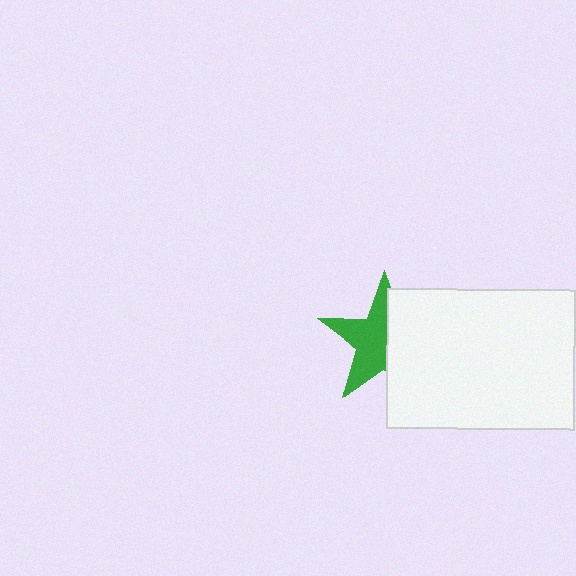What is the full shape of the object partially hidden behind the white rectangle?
The partially hidden object is a green star.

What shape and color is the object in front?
The object in front is a white rectangle.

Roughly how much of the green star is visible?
About half of it is visible (roughly 55%).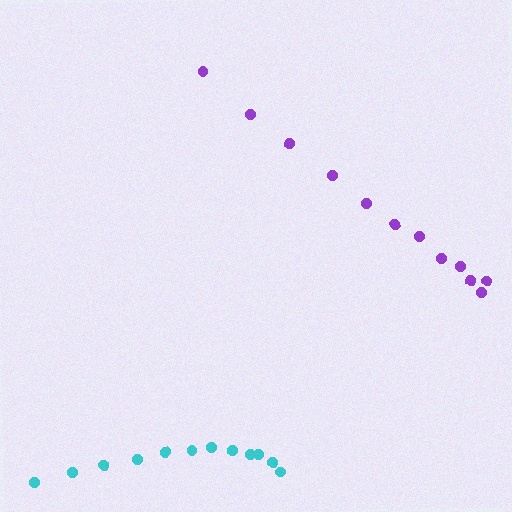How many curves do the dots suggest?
There are 2 distinct paths.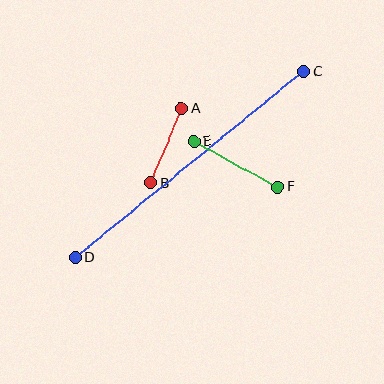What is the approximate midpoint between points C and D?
The midpoint is at approximately (189, 164) pixels.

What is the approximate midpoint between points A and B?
The midpoint is at approximately (166, 146) pixels.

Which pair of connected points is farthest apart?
Points C and D are farthest apart.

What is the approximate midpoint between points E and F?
The midpoint is at approximately (236, 164) pixels.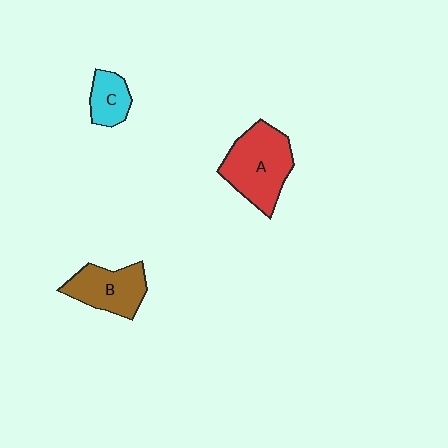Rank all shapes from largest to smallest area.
From largest to smallest: A (red), B (brown), C (cyan).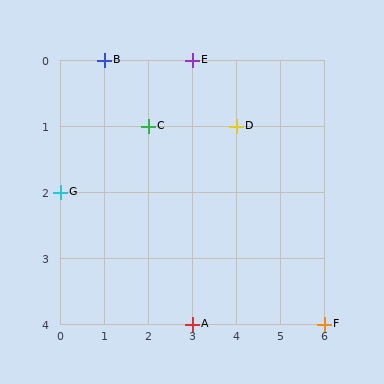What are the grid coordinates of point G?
Point G is at grid coordinates (0, 2).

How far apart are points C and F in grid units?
Points C and F are 4 columns and 3 rows apart (about 5.0 grid units diagonally).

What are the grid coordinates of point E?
Point E is at grid coordinates (3, 0).